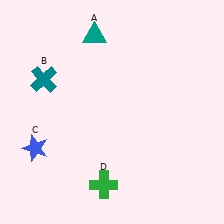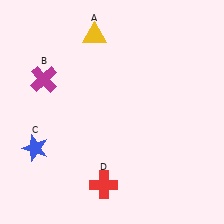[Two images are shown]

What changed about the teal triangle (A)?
In Image 1, A is teal. In Image 2, it changed to yellow.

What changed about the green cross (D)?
In Image 1, D is green. In Image 2, it changed to red.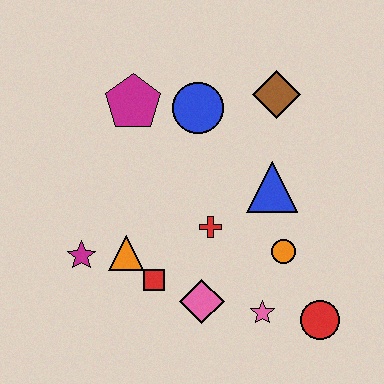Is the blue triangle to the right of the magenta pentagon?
Yes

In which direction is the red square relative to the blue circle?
The red square is below the blue circle.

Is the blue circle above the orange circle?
Yes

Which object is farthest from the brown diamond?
The magenta star is farthest from the brown diamond.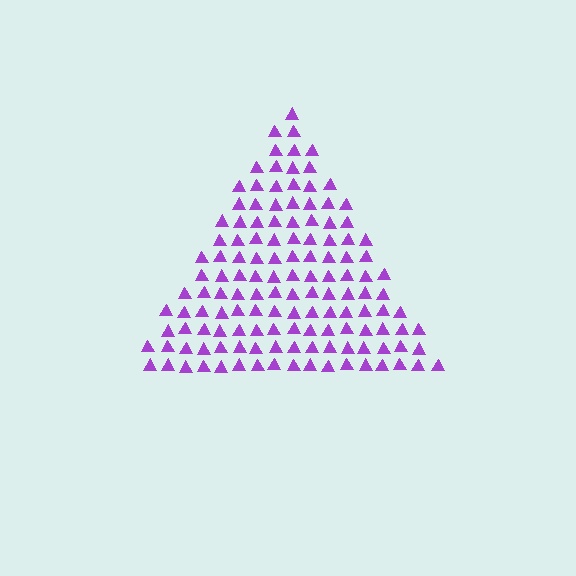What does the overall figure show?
The overall figure shows a triangle.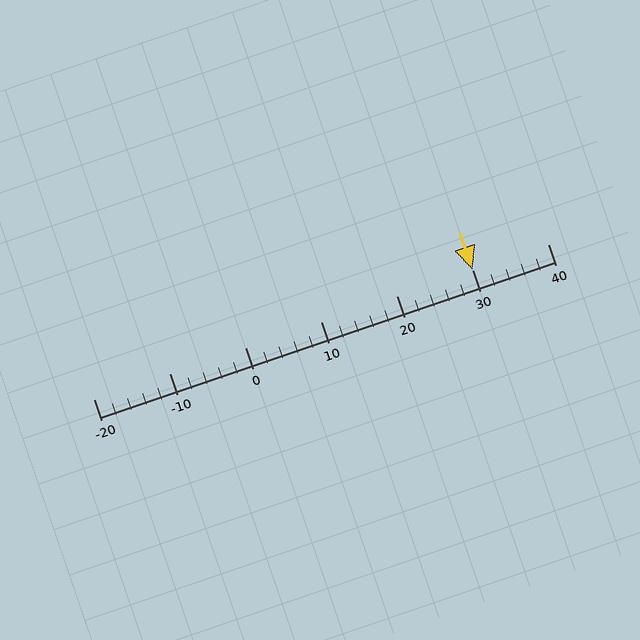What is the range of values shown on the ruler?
The ruler shows values from -20 to 40.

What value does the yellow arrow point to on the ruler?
The yellow arrow points to approximately 30.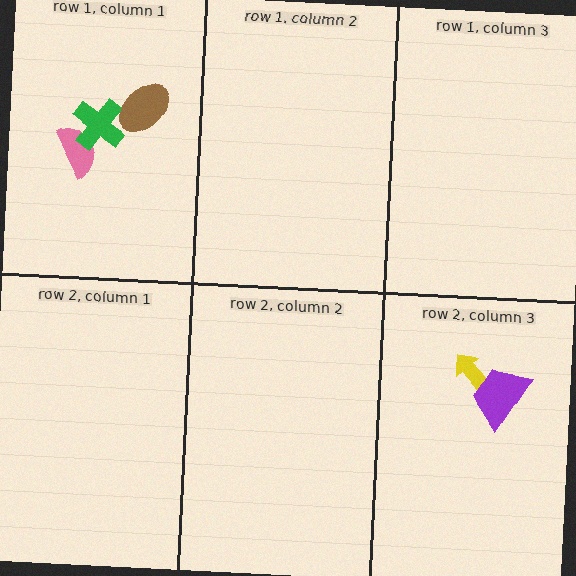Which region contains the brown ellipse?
The row 1, column 1 region.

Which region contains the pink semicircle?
The row 1, column 1 region.